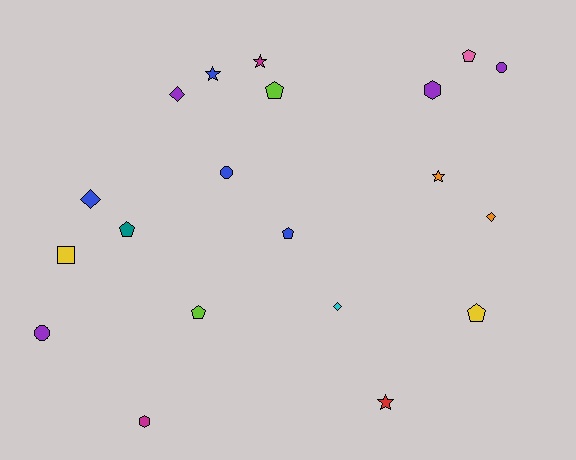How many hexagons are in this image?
There are 2 hexagons.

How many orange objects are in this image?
There are 2 orange objects.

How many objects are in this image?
There are 20 objects.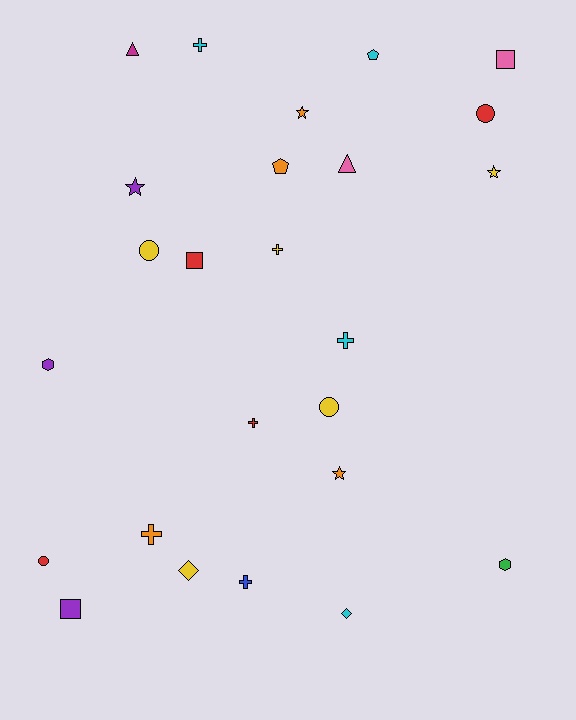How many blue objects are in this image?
There is 1 blue object.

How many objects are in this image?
There are 25 objects.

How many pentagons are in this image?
There are 2 pentagons.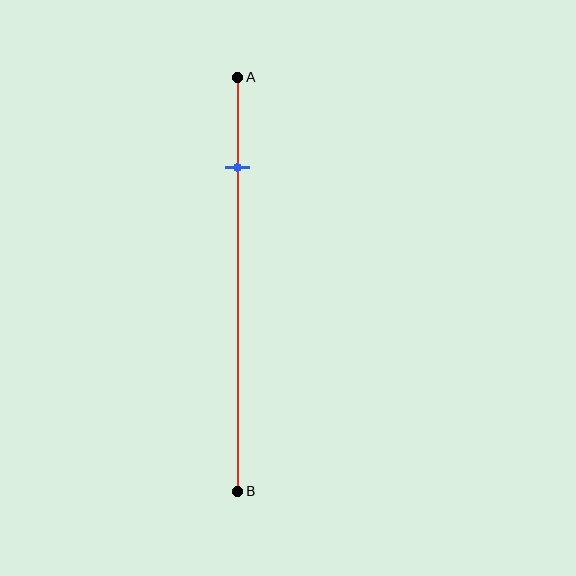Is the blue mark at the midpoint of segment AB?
No, the mark is at about 20% from A, not at the 50% midpoint.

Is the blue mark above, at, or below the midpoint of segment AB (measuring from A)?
The blue mark is above the midpoint of segment AB.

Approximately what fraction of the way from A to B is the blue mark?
The blue mark is approximately 20% of the way from A to B.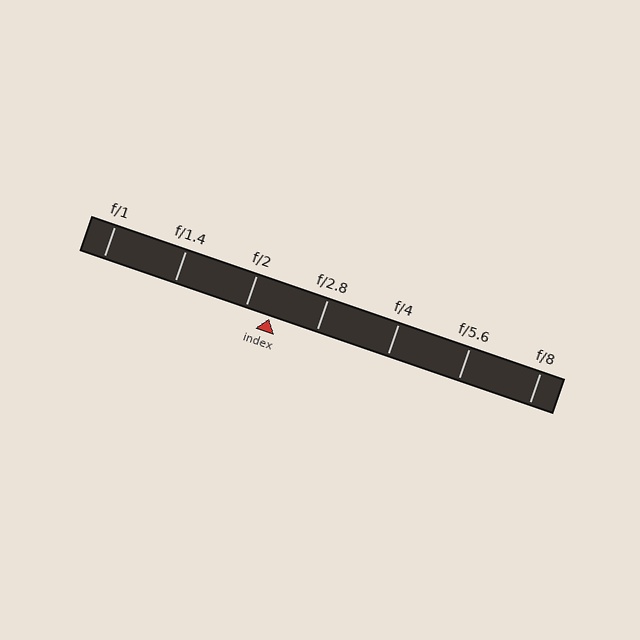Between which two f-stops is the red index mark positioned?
The index mark is between f/2 and f/2.8.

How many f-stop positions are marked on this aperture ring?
There are 7 f-stop positions marked.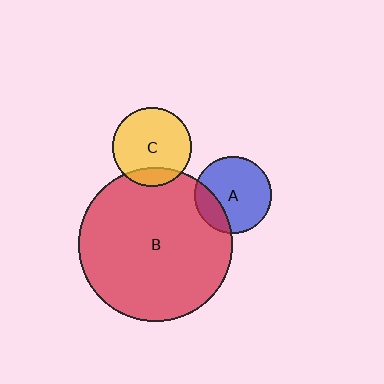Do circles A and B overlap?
Yes.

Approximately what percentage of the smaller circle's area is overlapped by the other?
Approximately 25%.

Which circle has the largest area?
Circle B (red).